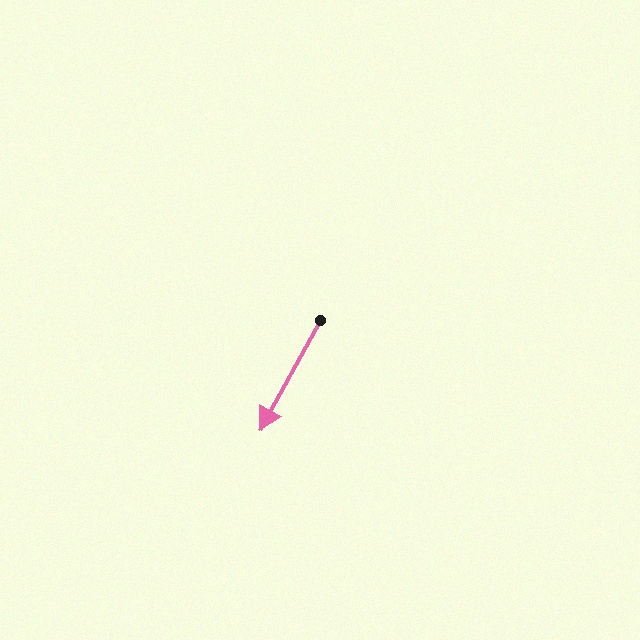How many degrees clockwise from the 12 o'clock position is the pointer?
Approximately 209 degrees.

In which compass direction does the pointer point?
Southwest.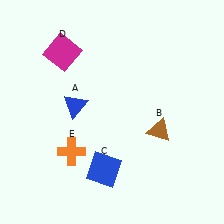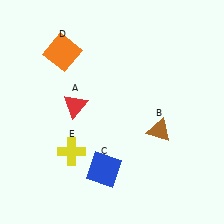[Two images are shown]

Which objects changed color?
A changed from blue to red. D changed from magenta to orange. E changed from orange to yellow.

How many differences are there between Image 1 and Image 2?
There are 3 differences between the two images.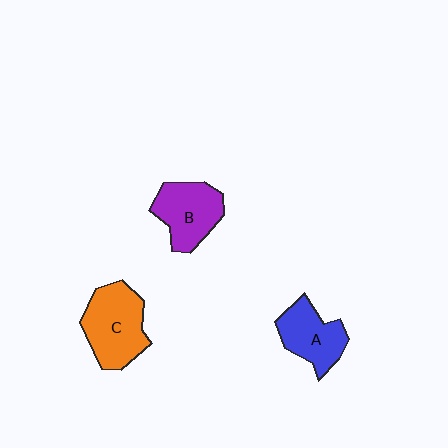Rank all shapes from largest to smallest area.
From largest to smallest: C (orange), B (purple), A (blue).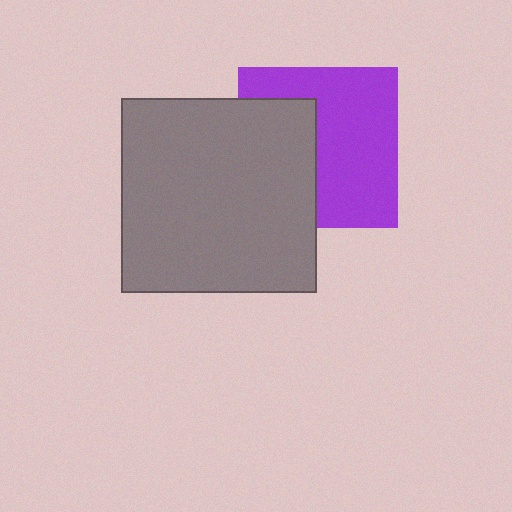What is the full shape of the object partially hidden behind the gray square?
The partially hidden object is a purple square.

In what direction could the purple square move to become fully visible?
The purple square could move right. That would shift it out from behind the gray square entirely.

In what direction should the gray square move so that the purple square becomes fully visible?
The gray square should move left. That is the shortest direction to clear the overlap and leave the purple square fully visible.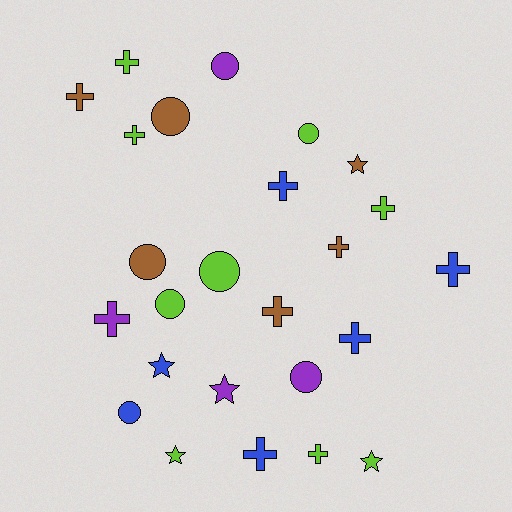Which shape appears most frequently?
Cross, with 12 objects.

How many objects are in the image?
There are 25 objects.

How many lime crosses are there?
There are 4 lime crosses.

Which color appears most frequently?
Lime, with 9 objects.